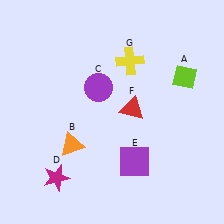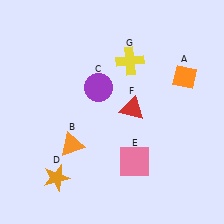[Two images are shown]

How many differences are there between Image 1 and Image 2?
There are 3 differences between the two images.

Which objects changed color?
A changed from lime to orange. D changed from magenta to orange. E changed from purple to pink.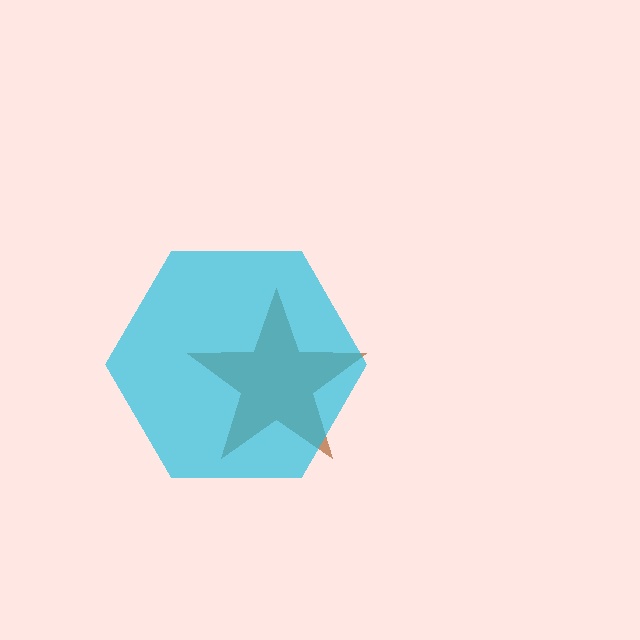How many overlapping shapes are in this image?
There are 2 overlapping shapes in the image.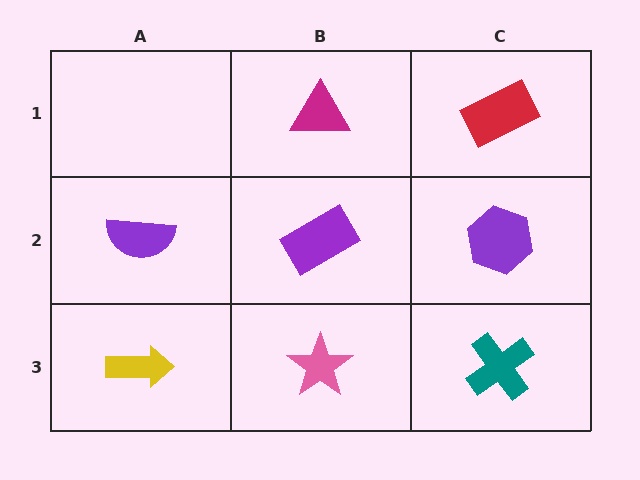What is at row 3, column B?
A pink star.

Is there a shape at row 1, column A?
No, that cell is empty.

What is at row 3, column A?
A yellow arrow.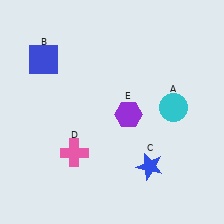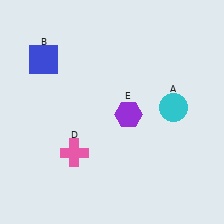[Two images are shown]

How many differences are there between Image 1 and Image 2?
There is 1 difference between the two images.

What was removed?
The blue star (C) was removed in Image 2.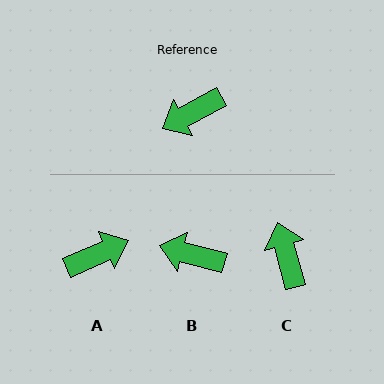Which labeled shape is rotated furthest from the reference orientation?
A, about 175 degrees away.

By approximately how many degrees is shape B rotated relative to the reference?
Approximately 43 degrees clockwise.